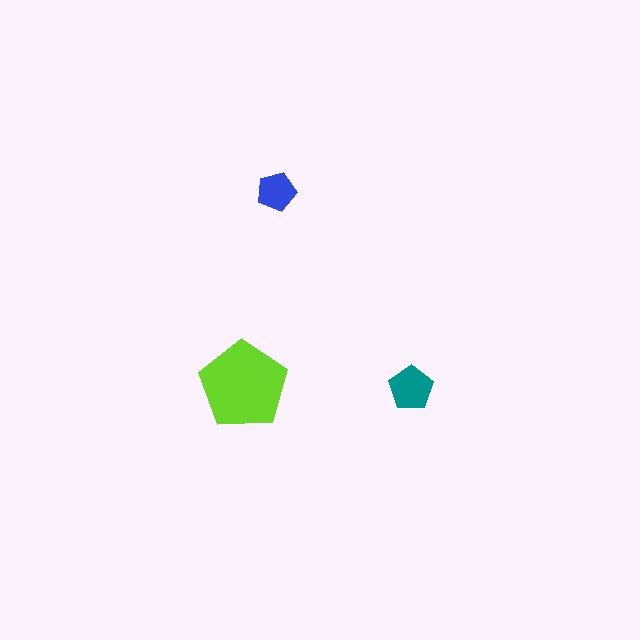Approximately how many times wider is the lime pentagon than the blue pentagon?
About 2.5 times wider.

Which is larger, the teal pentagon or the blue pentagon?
The teal one.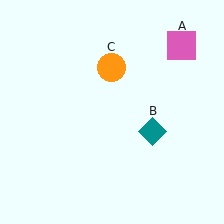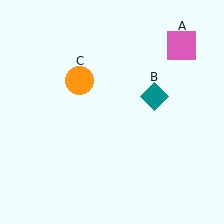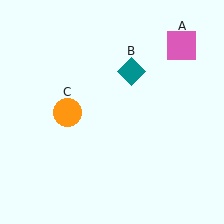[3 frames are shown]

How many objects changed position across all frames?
2 objects changed position: teal diamond (object B), orange circle (object C).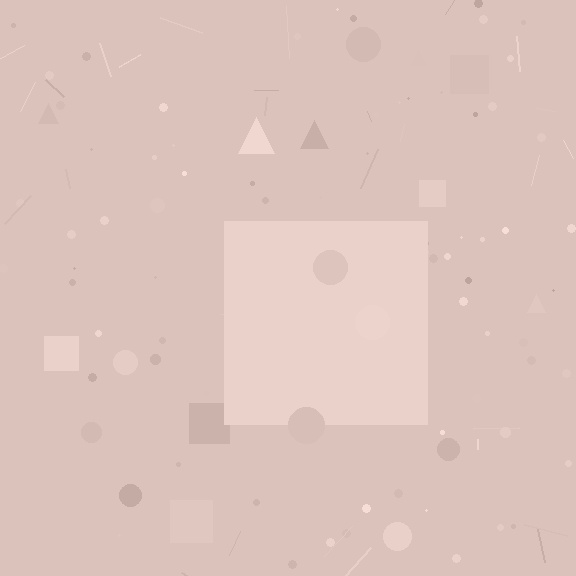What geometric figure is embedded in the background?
A square is embedded in the background.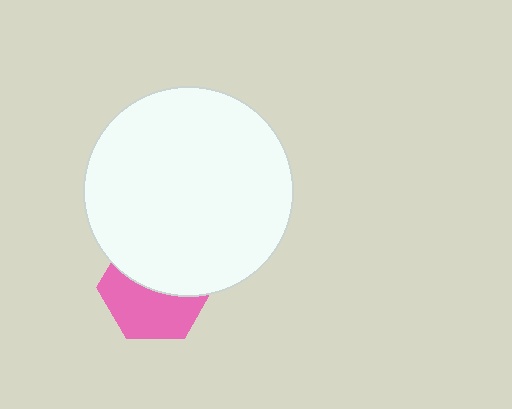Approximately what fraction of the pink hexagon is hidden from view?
Roughly 48% of the pink hexagon is hidden behind the white circle.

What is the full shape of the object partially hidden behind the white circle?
The partially hidden object is a pink hexagon.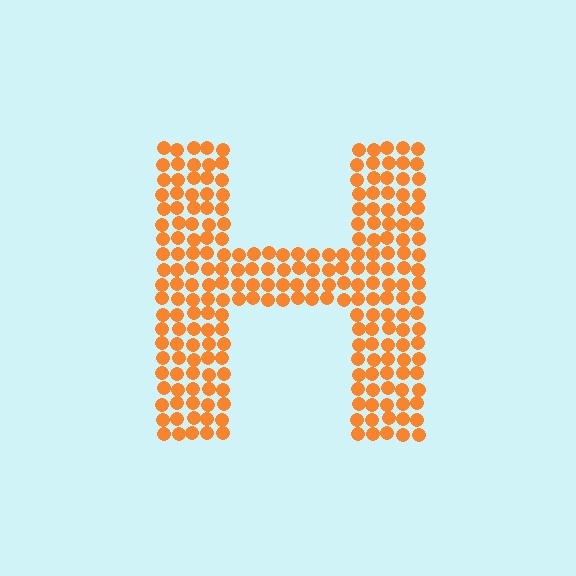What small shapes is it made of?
It is made of small circles.